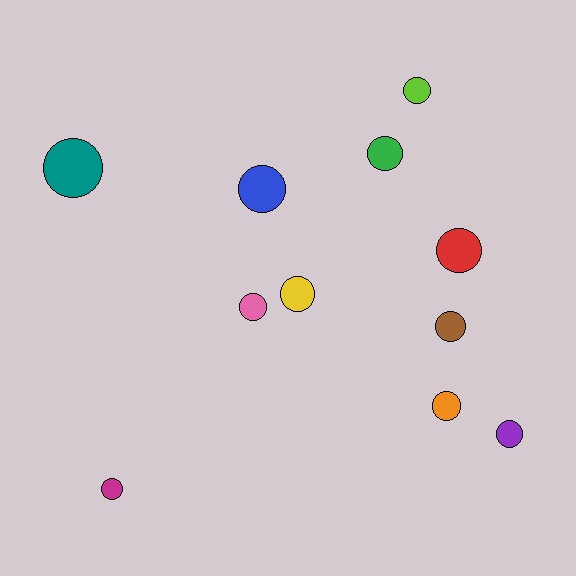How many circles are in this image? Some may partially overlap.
There are 11 circles.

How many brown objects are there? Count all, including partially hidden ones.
There is 1 brown object.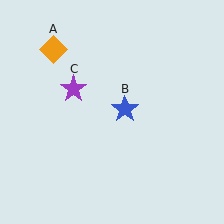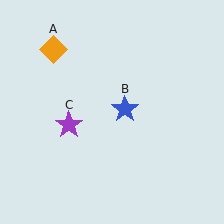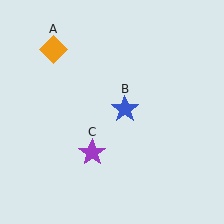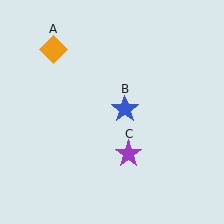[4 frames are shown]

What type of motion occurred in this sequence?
The purple star (object C) rotated counterclockwise around the center of the scene.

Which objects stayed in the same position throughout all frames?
Orange diamond (object A) and blue star (object B) remained stationary.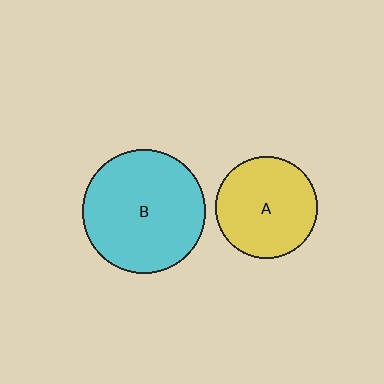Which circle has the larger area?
Circle B (cyan).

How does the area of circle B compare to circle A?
Approximately 1.5 times.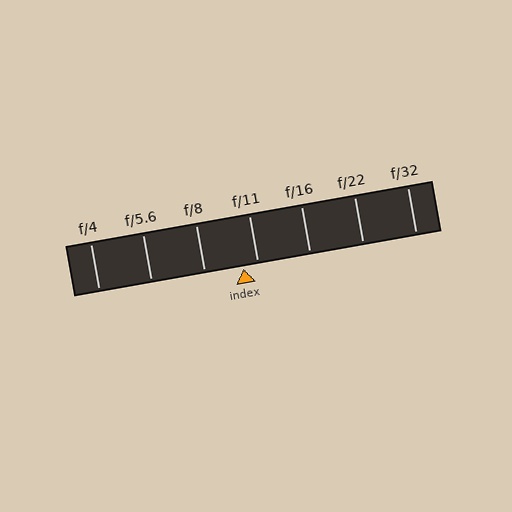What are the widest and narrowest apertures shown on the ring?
The widest aperture shown is f/4 and the narrowest is f/32.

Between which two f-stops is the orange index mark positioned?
The index mark is between f/8 and f/11.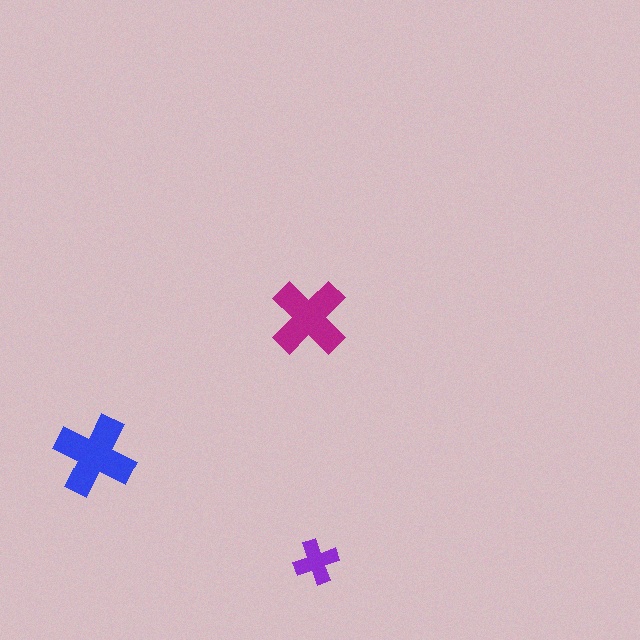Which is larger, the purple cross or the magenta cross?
The magenta one.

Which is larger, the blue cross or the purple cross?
The blue one.